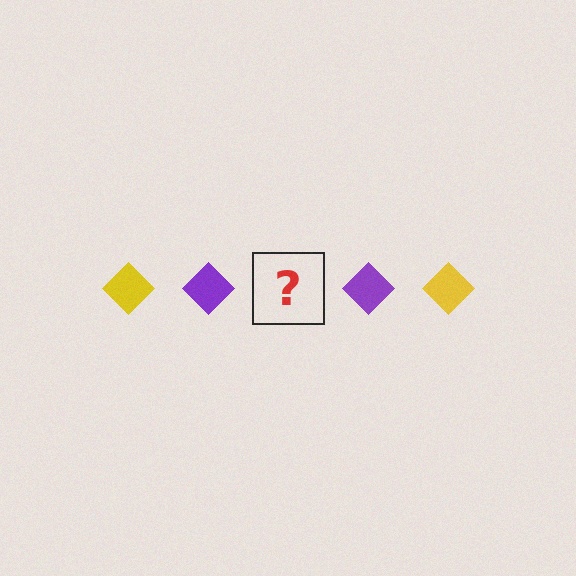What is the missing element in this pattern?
The missing element is a yellow diamond.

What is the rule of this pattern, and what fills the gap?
The rule is that the pattern cycles through yellow, purple diamonds. The gap should be filled with a yellow diamond.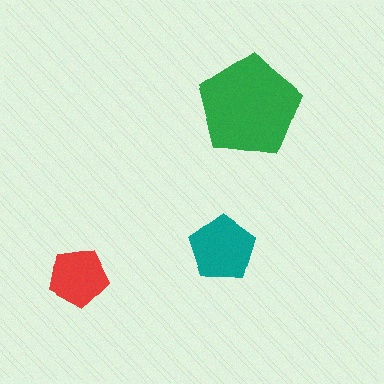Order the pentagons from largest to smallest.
the green one, the teal one, the red one.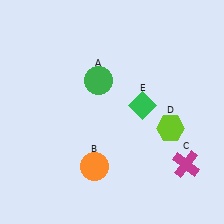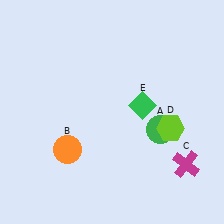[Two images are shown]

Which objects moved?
The objects that moved are: the green circle (A), the orange circle (B).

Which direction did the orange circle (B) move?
The orange circle (B) moved left.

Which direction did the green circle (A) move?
The green circle (A) moved right.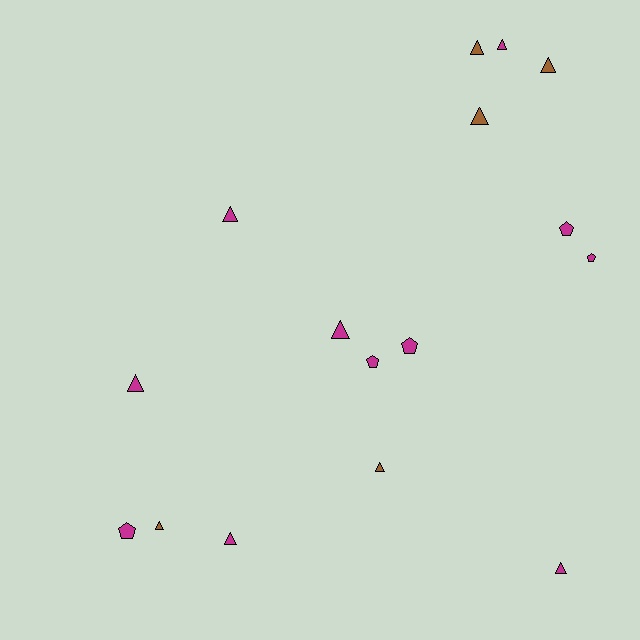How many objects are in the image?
There are 16 objects.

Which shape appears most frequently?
Triangle, with 11 objects.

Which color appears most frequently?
Magenta, with 11 objects.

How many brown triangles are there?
There are 5 brown triangles.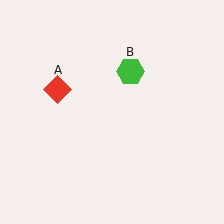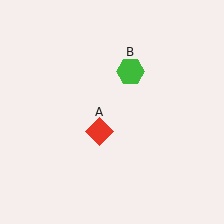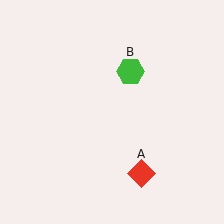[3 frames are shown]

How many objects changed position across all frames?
1 object changed position: red diamond (object A).